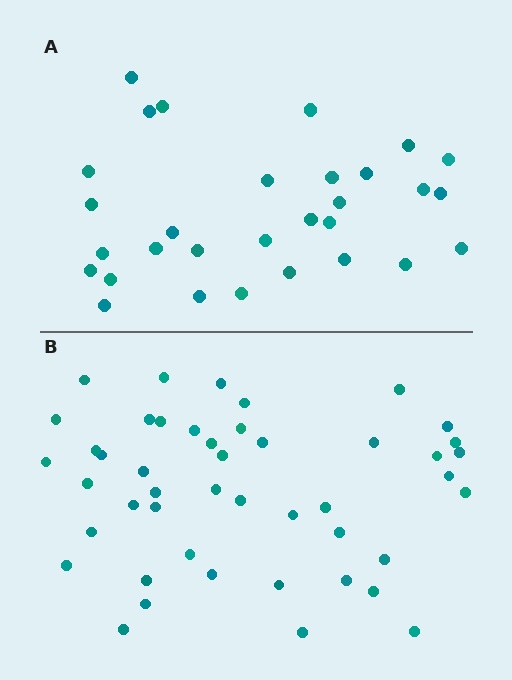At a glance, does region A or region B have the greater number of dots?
Region B (the bottom region) has more dots.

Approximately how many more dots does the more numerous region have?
Region B has approximately 15 more dots than region A.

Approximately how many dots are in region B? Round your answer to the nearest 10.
About 50 dots. (The exact count is 46, which rounds to 50.)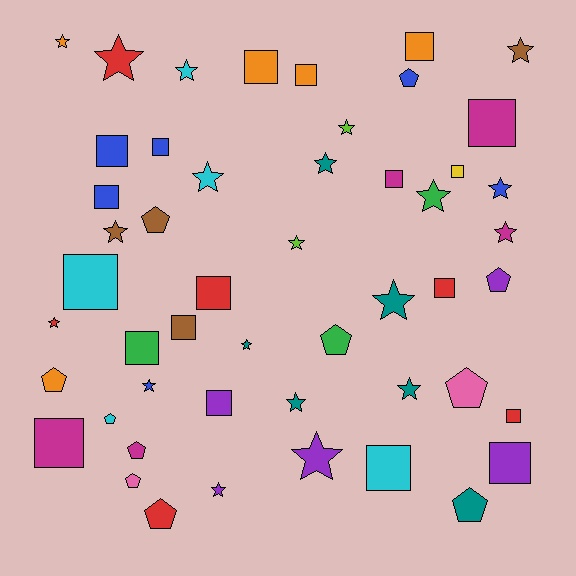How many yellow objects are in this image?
There is 1 yellow object.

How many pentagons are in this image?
There are 11 pentagons.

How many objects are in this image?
There are 50 objects.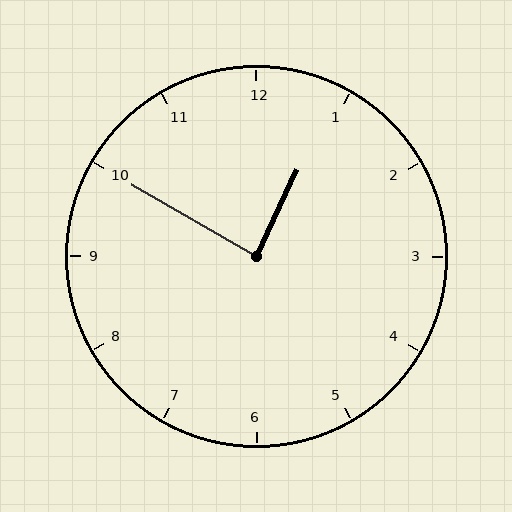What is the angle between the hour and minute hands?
Approximately 85 degrees.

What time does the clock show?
12:50.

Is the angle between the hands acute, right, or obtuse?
It is right.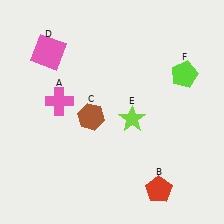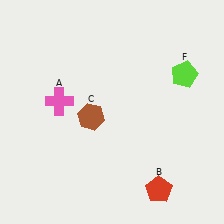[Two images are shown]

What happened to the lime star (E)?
The lime star (E) was removed in Image 2. It was in the bottom-right area of Image 1.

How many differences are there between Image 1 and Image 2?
There are 2 differences between the two images.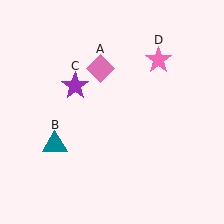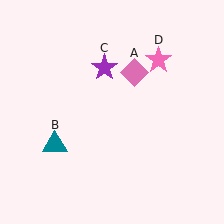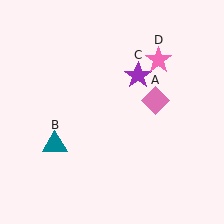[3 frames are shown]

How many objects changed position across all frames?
2 objects changed position: pink diamond (object A), purple star (object C).